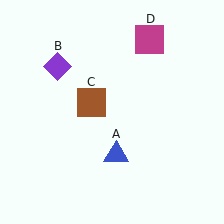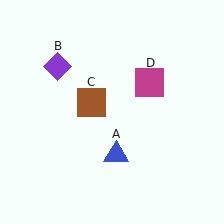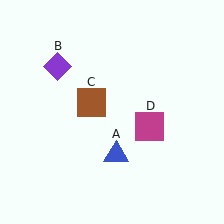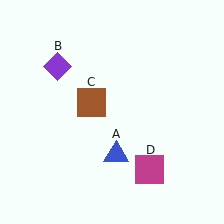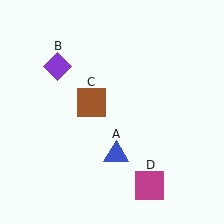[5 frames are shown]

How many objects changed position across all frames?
1 object changed position: magenta square (object D).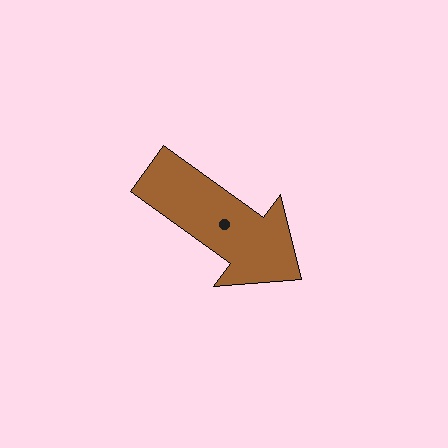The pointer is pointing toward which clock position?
Roughly 4 o'clock.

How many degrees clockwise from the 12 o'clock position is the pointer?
Approximately 126 degrees.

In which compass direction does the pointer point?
Southeast.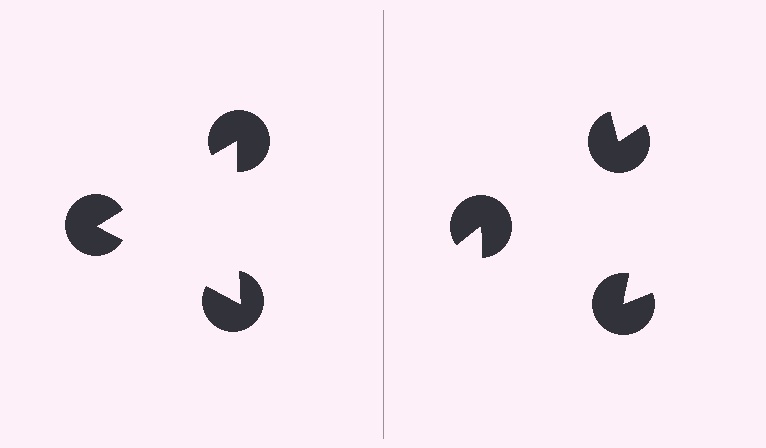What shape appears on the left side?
An illusory triangle.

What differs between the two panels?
The pac-man discs are positioned identically on both sides; only the wedge orientations differ. On the left they align to a triangle; on the right they are misaligned.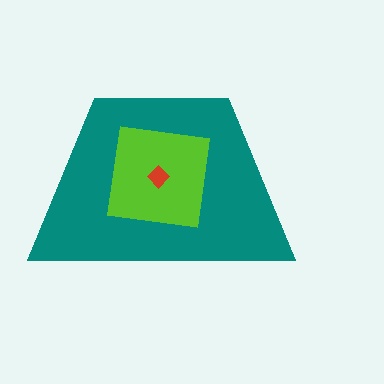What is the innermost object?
The red diamond.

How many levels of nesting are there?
3.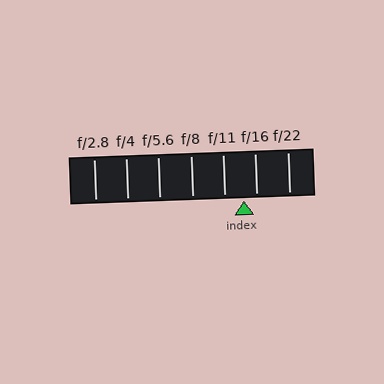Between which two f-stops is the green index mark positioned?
The index mark is between f/11 and f/16.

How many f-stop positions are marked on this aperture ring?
There are 7 f-stop positions marked.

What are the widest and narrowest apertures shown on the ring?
The widest aperture shown is f/2.8 and the narrowest is f/22.